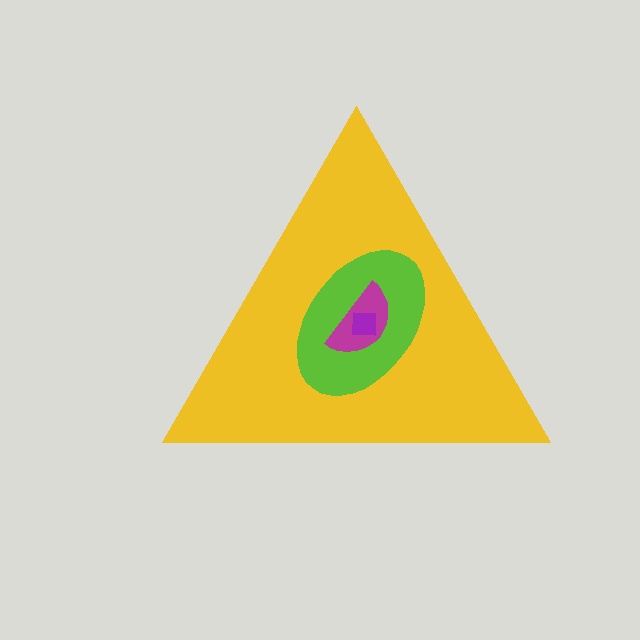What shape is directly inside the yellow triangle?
The lime ellipse.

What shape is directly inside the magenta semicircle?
The purple square.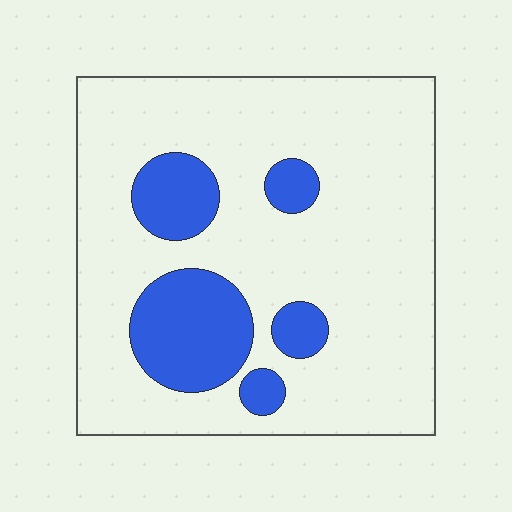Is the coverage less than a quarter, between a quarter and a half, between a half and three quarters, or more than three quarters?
Less than a quarter.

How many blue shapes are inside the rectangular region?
5.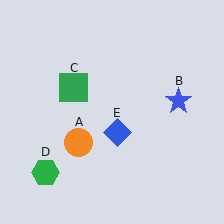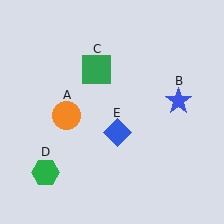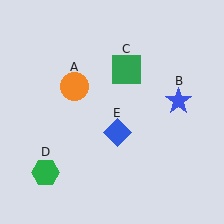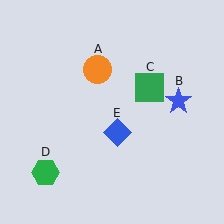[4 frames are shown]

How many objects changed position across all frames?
2 objects changed position: orange circle (object A), green square (object C).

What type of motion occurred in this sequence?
The orange circle (object A), green square (object C) rotated clockwise around the center of the scene.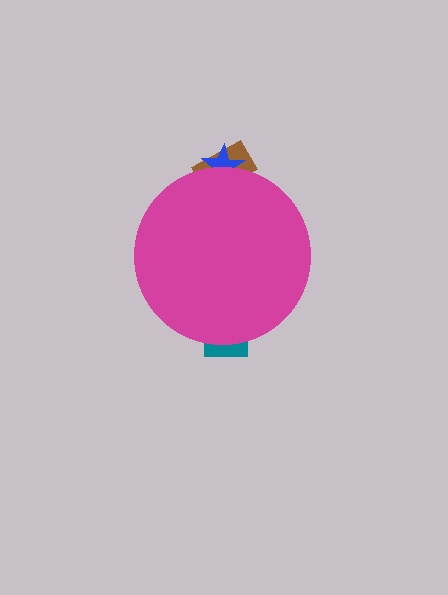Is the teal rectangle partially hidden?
Yes, the teal rectangle is partially hidden behind the magenta circle.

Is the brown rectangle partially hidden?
Yes, the brown rectangle is partially hidden behind the magenta circle.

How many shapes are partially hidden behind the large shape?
3 shapes are partially hidden.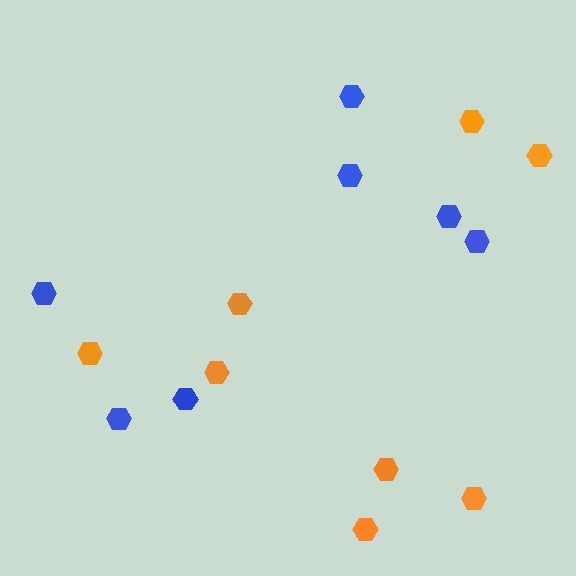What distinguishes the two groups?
There are 2 groups: one group of blue hexagons (7) and one group of orange hexagons (8).